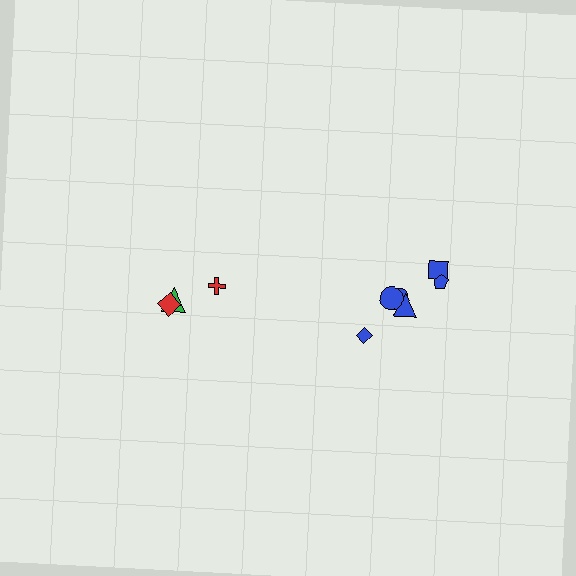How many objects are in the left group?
There are 3 objects.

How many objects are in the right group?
There are 6 objects.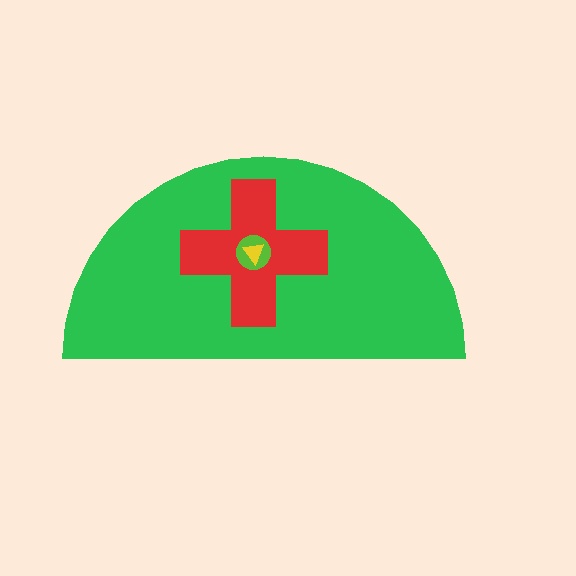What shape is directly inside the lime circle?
The yellow triangle.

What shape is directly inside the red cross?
The lime circle.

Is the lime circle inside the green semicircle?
Yes.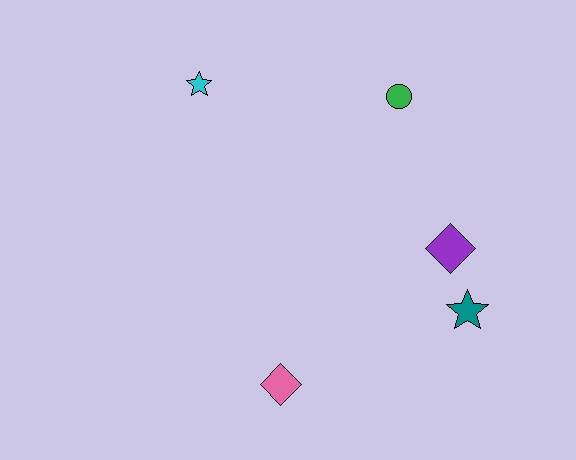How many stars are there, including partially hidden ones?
There are 2 stars.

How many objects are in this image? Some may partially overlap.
There are 5 objects.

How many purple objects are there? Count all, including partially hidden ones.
There is 1 purple object.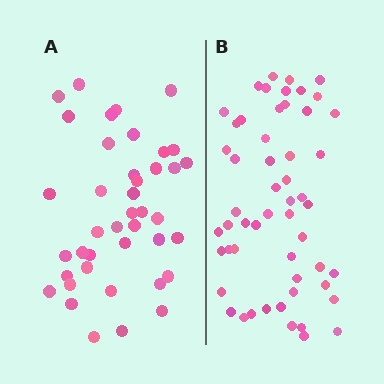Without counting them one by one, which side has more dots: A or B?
Region B (the right region) has more dots.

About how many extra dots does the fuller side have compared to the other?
Region B has approximately 15 more dots than region A.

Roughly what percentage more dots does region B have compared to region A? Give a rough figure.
About 30% more.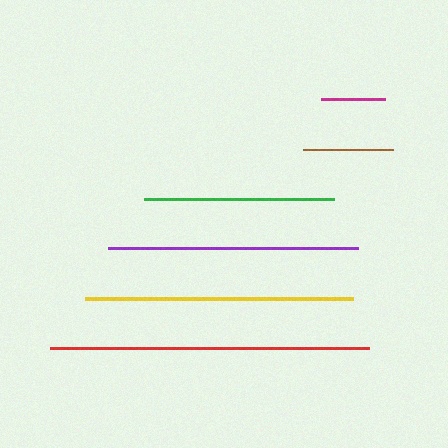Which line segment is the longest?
The red line is the longest at approximately 318 pixels.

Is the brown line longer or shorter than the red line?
The red line is longer than the brown line.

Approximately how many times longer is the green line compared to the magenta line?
The green line is approximately 3.0 times the length of the magenta line.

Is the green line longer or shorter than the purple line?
The purple line is longer than the green line.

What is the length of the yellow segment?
The yellow segment is approximately 267 pixels long.